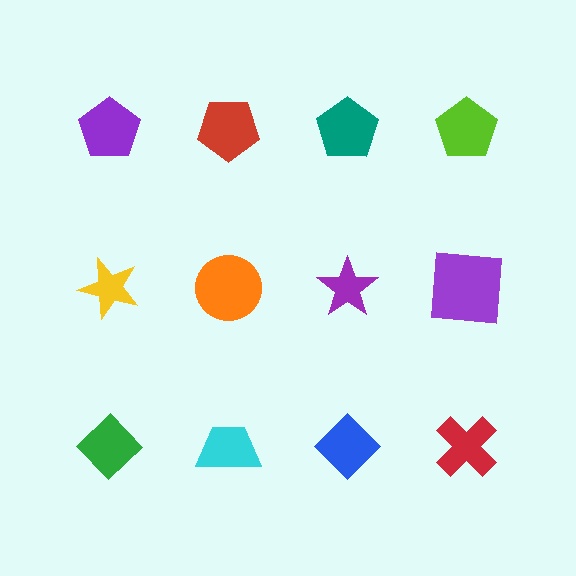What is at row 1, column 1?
A purple pentagon.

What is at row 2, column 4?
A purple square.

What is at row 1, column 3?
A teal pentagon.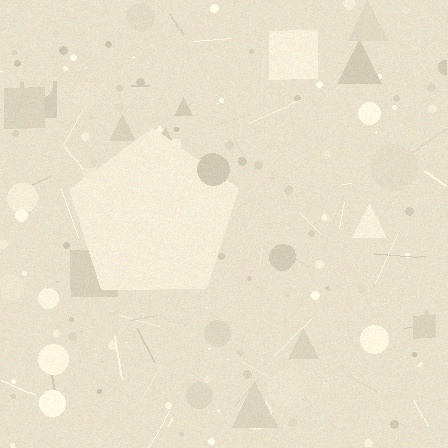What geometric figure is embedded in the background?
A pentagon is embedded in the background.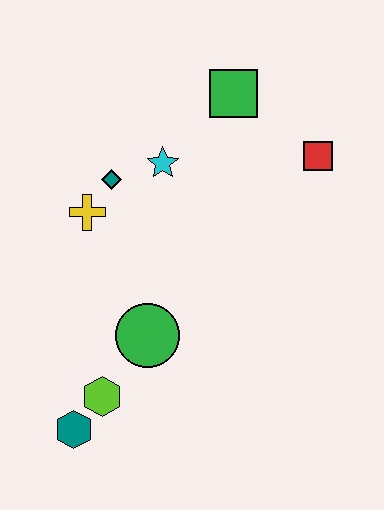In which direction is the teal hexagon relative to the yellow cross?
The teal hexagon is below the yellow cross.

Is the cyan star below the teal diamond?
No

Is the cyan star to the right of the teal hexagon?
Yes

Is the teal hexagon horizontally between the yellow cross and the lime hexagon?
No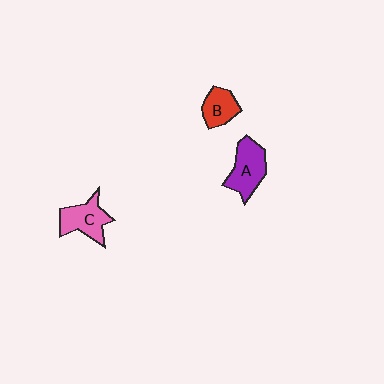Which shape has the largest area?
Shape A (purple).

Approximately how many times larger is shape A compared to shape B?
Approximately 1.4 times.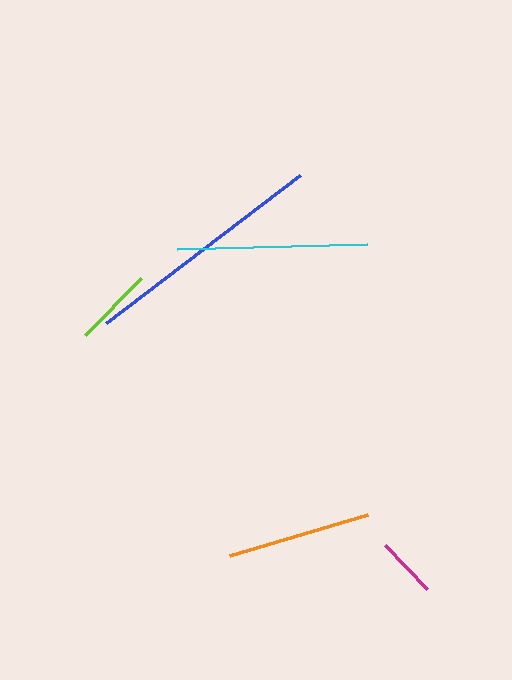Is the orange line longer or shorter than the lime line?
The orange line is longer than the lime line.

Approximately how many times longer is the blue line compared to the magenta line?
The blue line is approximately 4.0 times the length of the magenta line.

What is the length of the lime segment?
The lime segment is approximately 79 pixels long.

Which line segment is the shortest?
The magenta line is the shortest at approximately 61 pixels.